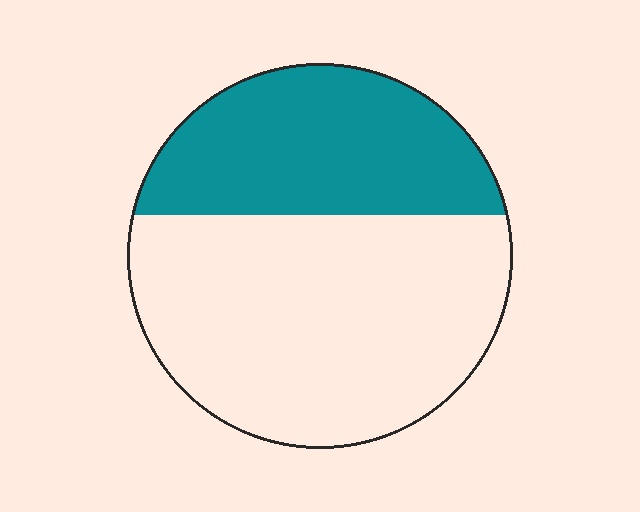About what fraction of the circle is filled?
About three eighths (3/8).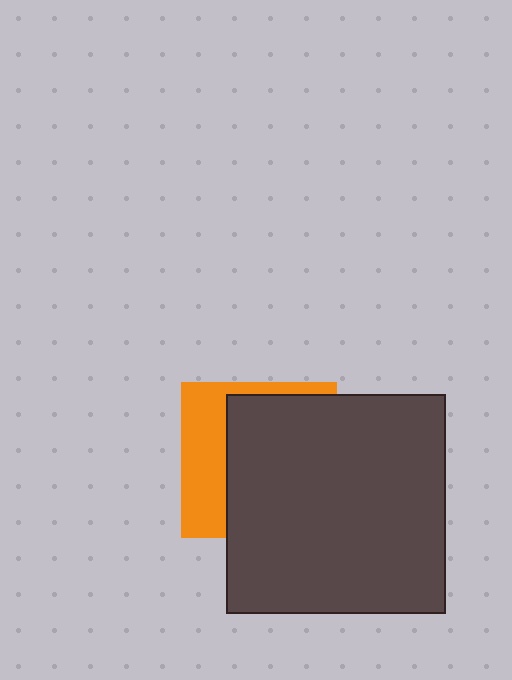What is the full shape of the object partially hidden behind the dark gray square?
The partially hidden object is an orange square.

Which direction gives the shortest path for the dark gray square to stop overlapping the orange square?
Moving right gives the shortest separation.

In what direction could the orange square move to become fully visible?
The orange square could move left. That would shift it out from behind the dark gray square entirely.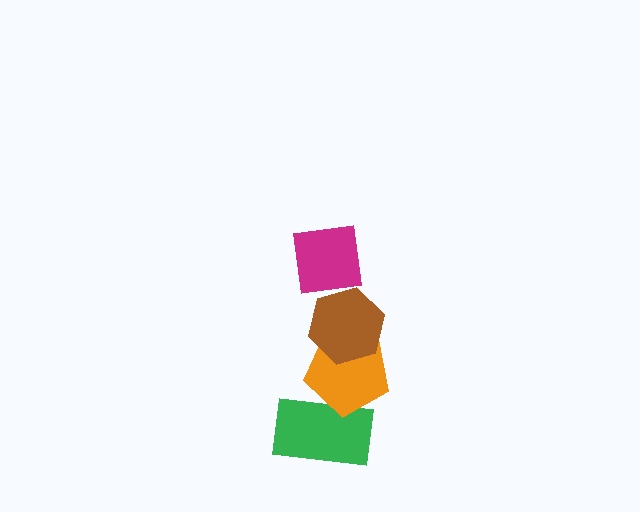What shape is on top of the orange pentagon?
The brown hexagon is on top of the orange pentagon.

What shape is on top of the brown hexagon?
The magenta square is on top of the brown hexagon.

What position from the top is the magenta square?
The magenta square is 1st from the top.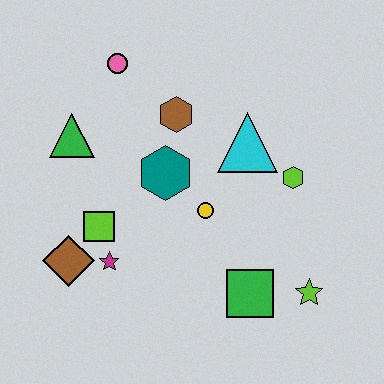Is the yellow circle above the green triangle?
No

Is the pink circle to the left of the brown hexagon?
Yes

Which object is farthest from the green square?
The pink circle is farthest from the green square.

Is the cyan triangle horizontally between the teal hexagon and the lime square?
No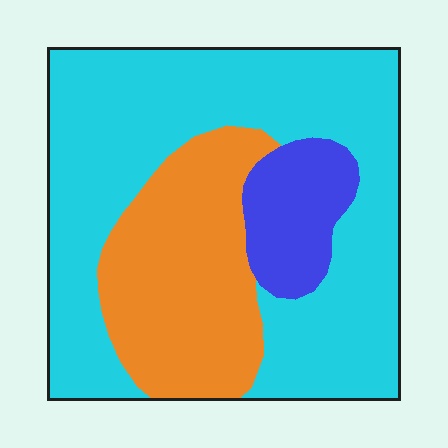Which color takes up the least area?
Blue, at roughly 10%.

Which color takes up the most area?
Cyan, at roughly 60%.